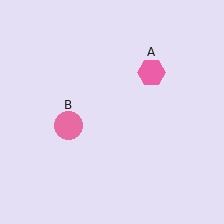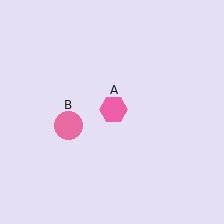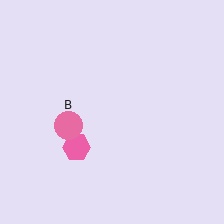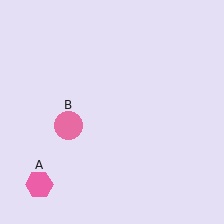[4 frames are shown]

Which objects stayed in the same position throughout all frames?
Pink circle (object B) remained stationary.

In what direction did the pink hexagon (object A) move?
The pink hexagon (object A) moved down and to the left.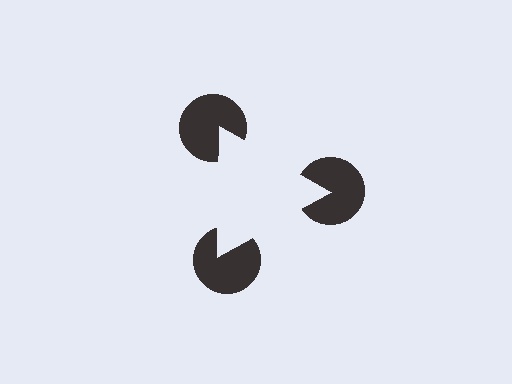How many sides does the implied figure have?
3 sides.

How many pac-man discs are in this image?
There are 3 — one at each vertex of the illusory triangle.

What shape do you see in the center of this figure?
An illusory triangle — its edges are inferred from the aligned wedge cuts in the pac-man discs, not physically drawn.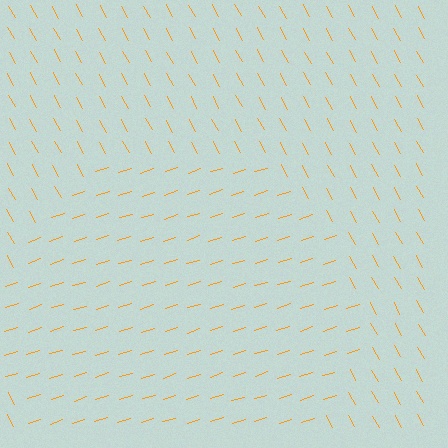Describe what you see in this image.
The image is filled with small orange line segments. A circle region in the image has lines oriented differently from the surrounding lines, creating a visible texture boundary.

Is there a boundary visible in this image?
Yes, there is a texture boundary formed by a change in line orientation.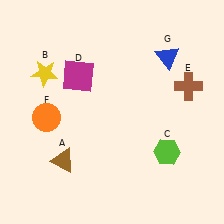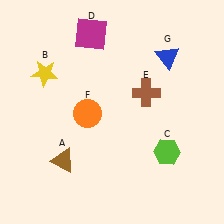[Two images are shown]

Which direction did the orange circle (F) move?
The orange circle (F) moved right.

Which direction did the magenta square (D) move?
The magenta square (D) moved up.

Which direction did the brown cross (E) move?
The brown cross (E) moved left.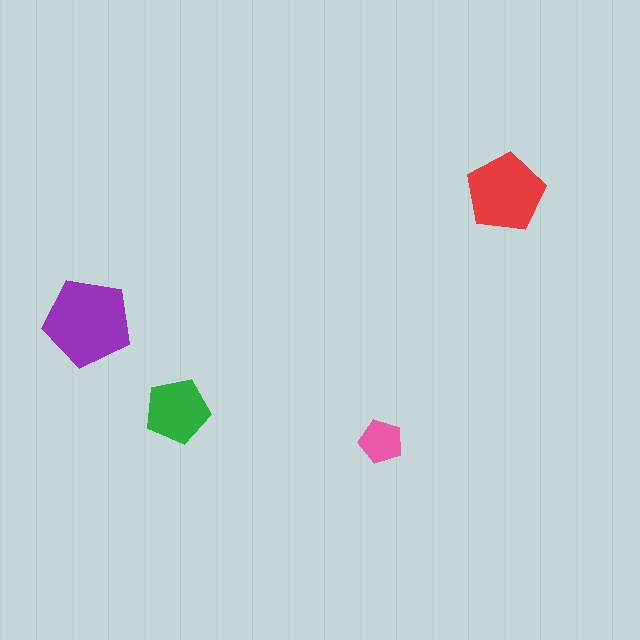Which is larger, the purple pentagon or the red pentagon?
The purple one.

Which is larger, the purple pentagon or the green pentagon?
The purple one.